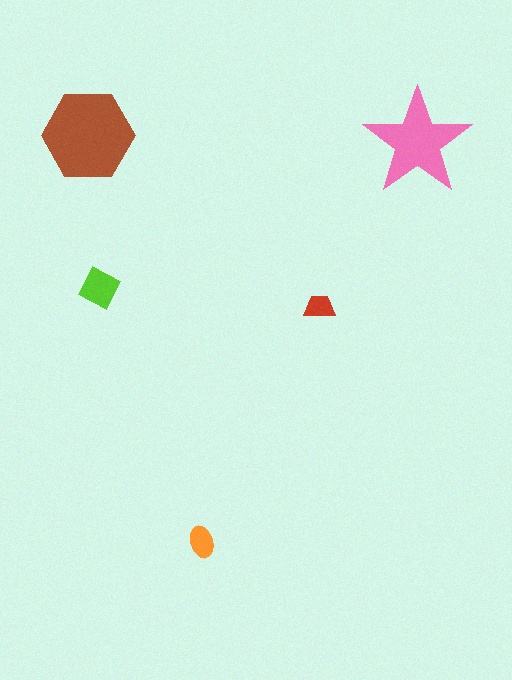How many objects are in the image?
There are 5 objects in the image.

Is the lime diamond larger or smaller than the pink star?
Smaller.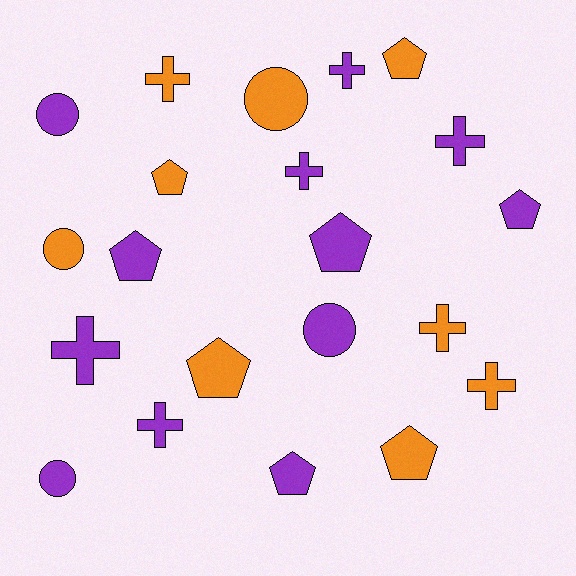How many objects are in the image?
There are 21 objects.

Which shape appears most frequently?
Cross, with 8 objects.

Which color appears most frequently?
Purple, with 12 objects.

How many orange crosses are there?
There are 3 orange crosses.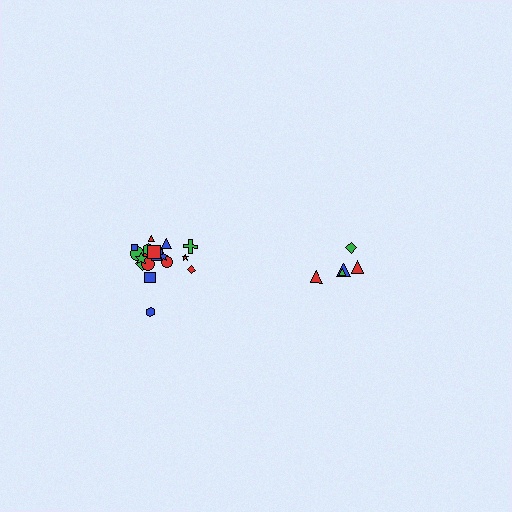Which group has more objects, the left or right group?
The left group.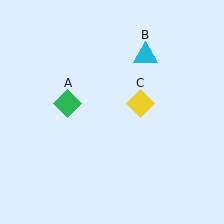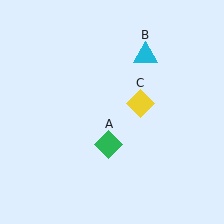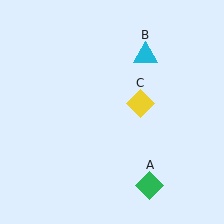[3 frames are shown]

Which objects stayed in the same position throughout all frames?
Cyan triangle (object B) and yellow diamond (object C) remained stationary.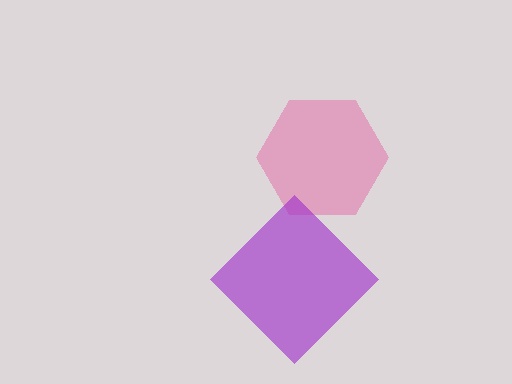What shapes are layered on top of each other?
The layered shapes are: a pink hexagon, a purple diamond.